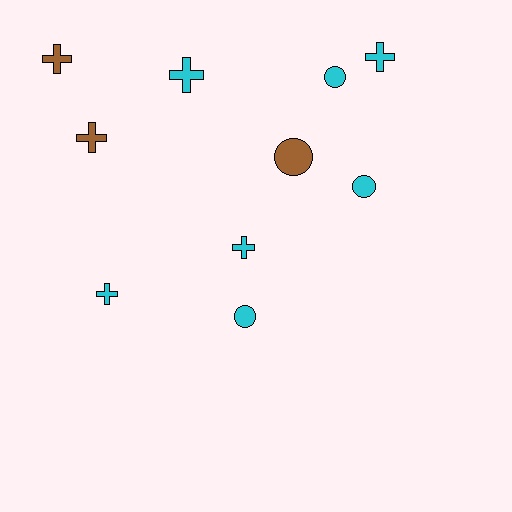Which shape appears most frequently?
Cross, with 6 objects.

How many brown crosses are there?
There are 2 brown crosses.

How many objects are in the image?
There are 10 objects.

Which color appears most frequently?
Cyan, with 7 objects.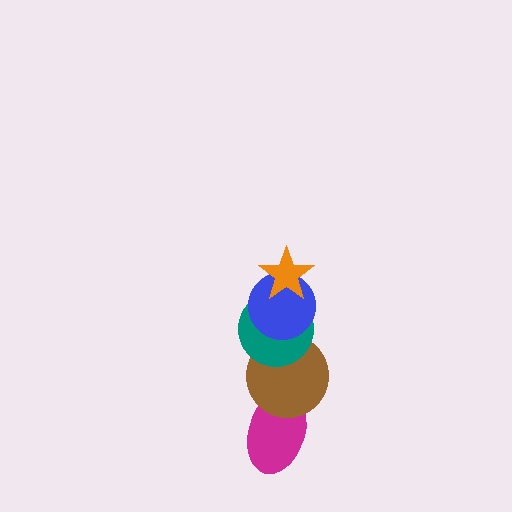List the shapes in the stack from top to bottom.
From top to bottom: the orange star, the blue circle, the teal circle, the brown circle, the magenta ellipse.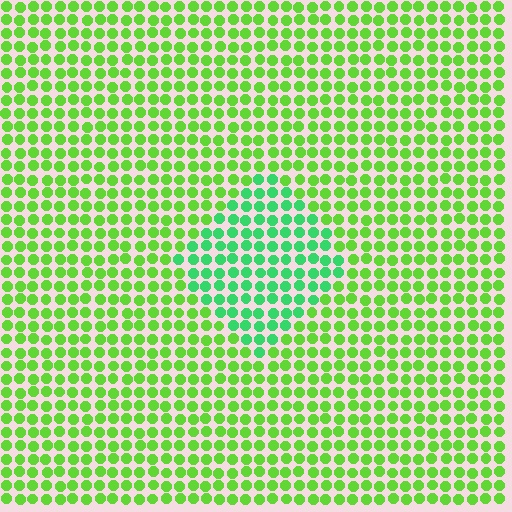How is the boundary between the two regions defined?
The boundary is defined purely by a slight shift in hue (about 36 degrees). Spacing, size, and orientation are identical on both sides.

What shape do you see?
I see a diamond.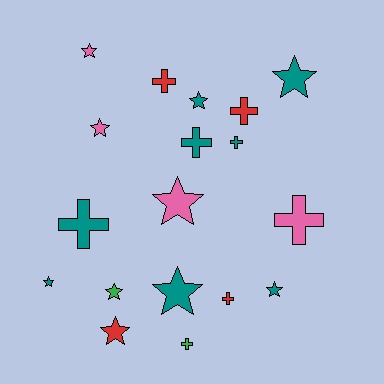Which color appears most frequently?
Teal, with 8 objects.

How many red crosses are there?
There are 3 red crosses.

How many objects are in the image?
There are 18 objects.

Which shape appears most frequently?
Star, with 10 objects.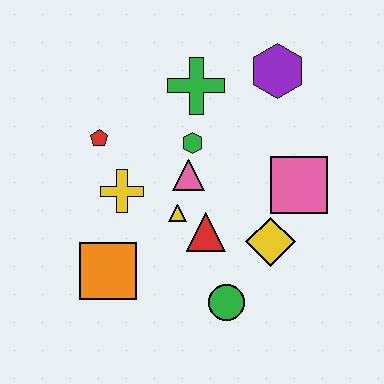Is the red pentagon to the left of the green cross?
Yes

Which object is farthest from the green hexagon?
The green circle is farthest from the green hexagon.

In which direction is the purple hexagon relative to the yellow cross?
The purple hexagon is to the right of the yellow cross.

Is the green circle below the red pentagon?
Yes